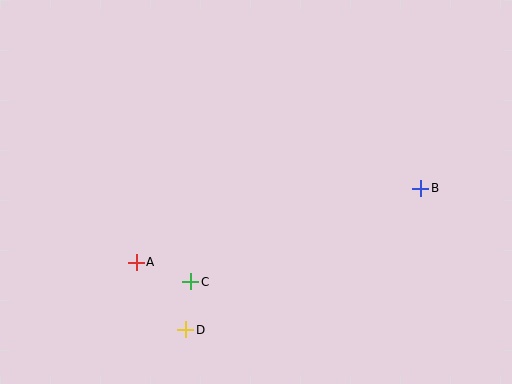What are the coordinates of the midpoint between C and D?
The midpoint between C and D is at (188, 306).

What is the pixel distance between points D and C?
The distance between D and C is 48 pixels.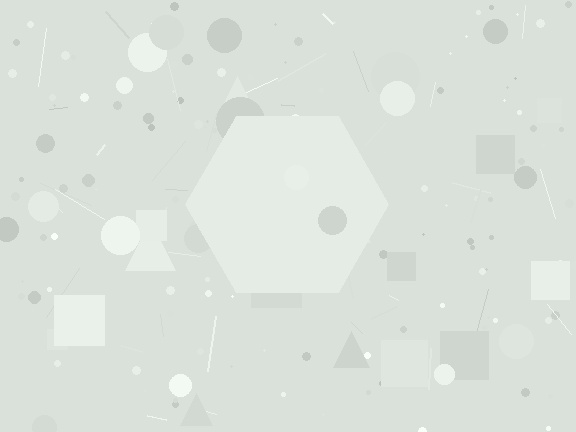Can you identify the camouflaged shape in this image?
The camouflaged shape is a hexagon.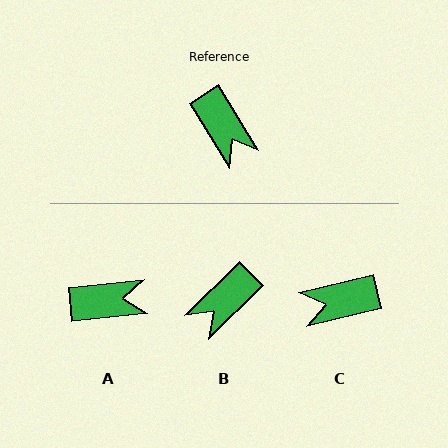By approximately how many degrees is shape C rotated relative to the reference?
Approximately 109 degrees clockwise.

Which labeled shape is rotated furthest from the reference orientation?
C, about 109 degrees away.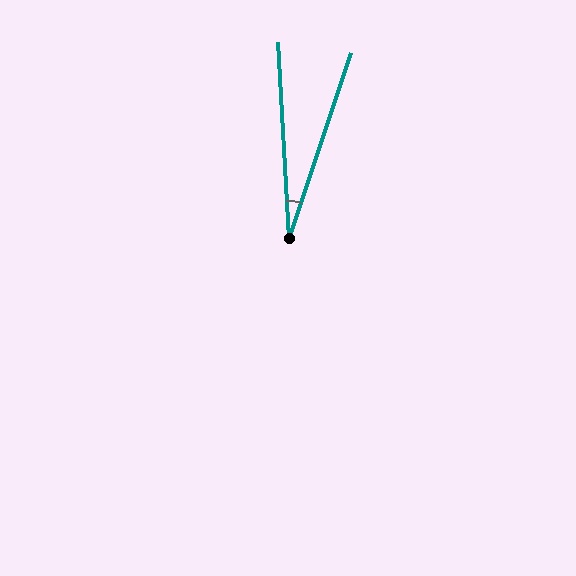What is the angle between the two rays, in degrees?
Approximately 22 degrees.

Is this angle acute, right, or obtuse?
It is acute.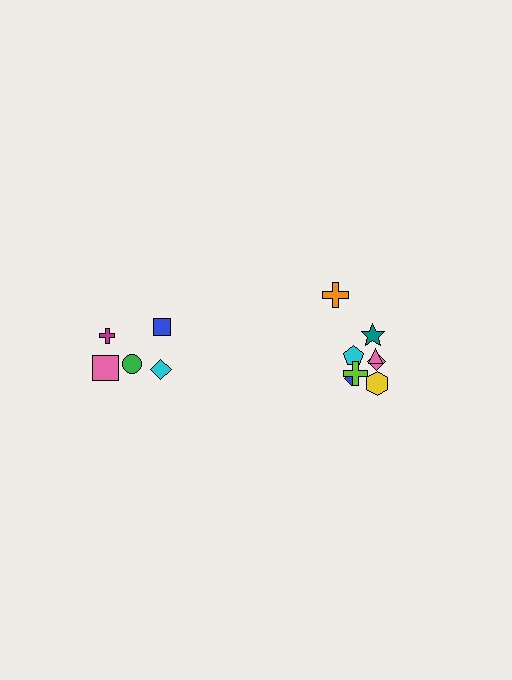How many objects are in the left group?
There are 5 objects.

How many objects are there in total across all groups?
There are 13 objects.